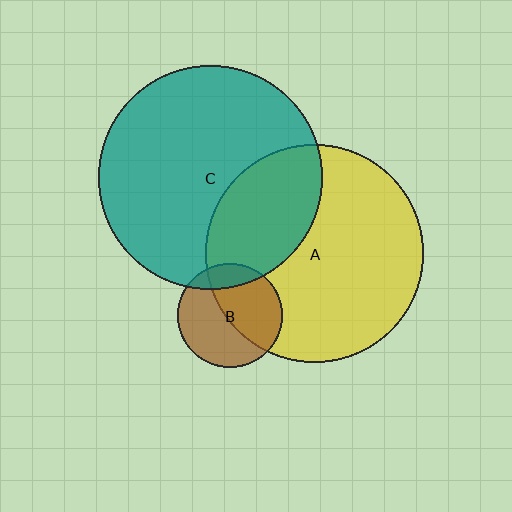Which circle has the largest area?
Circle C (teal).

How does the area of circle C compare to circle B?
Approximately 4.6 times.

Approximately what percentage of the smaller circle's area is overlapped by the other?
Approximately 30%.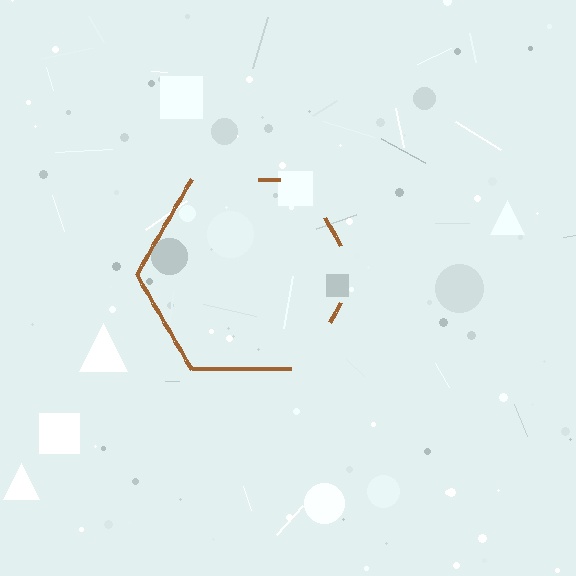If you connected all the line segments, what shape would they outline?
They would outline a hexagon.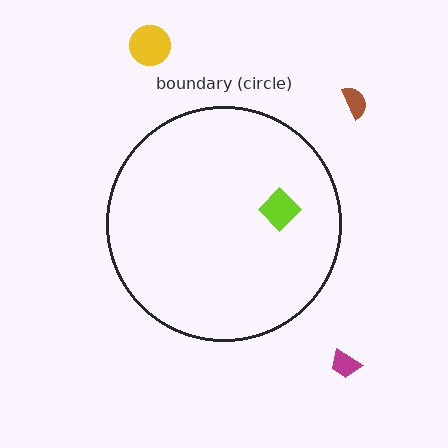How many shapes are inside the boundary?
1 inside, 3 outside.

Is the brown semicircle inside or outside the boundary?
Outside.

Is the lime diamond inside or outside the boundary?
Inside.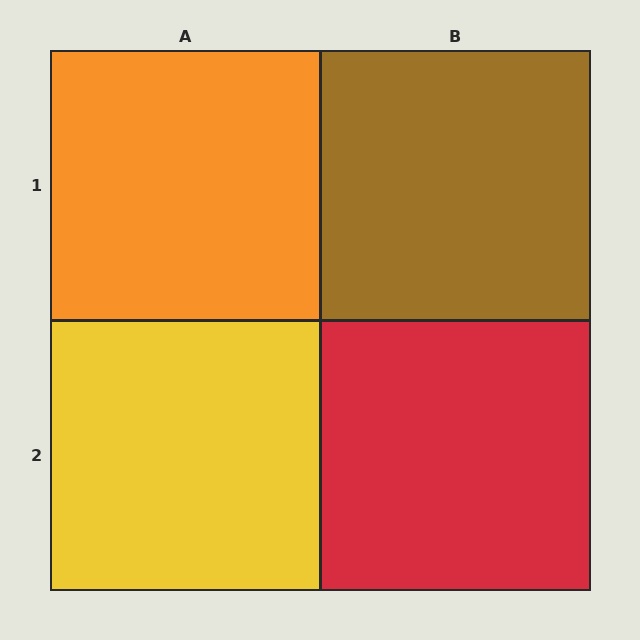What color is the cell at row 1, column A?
Orange.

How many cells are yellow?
1 cell is yellow.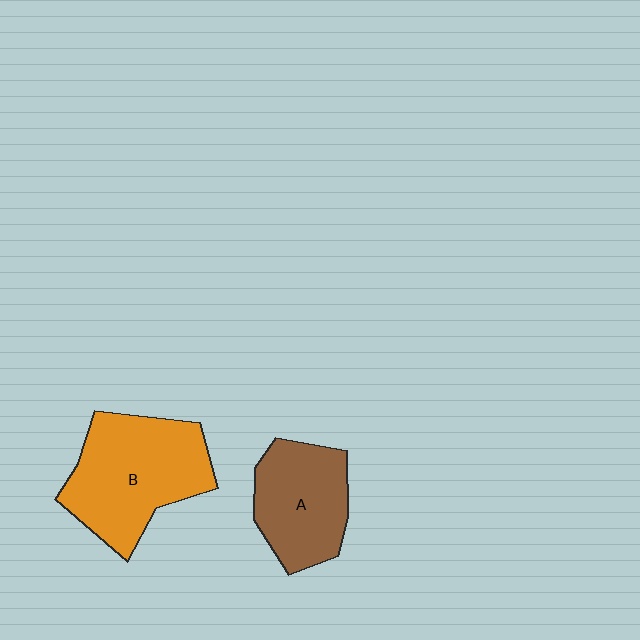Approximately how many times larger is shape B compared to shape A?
Approximately 1.4 times.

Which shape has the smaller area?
Shape A (brown).